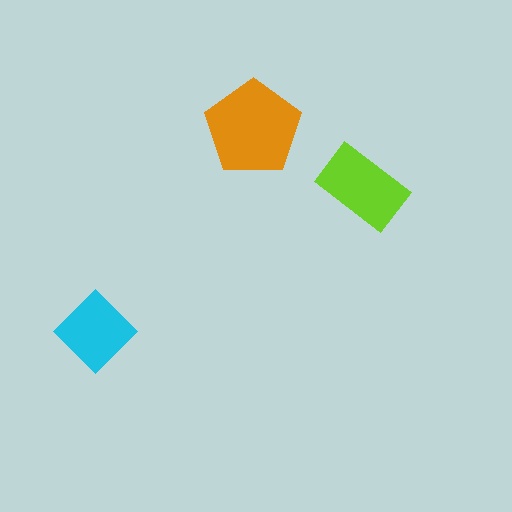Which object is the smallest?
The cyan diamond.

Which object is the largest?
The orange pentagon.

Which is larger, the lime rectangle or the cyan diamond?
The lime rectangle.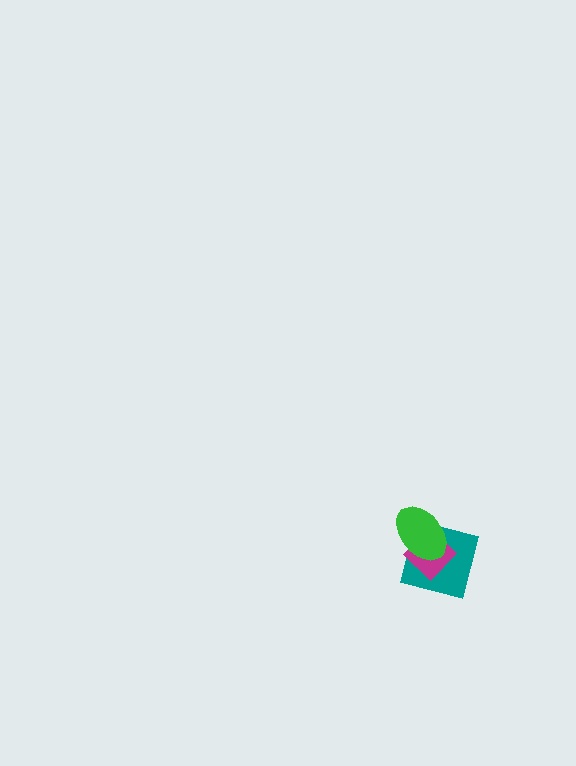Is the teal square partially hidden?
Yes, it is partially covered by another shape.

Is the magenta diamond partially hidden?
Yes, it is partially covered by another shape.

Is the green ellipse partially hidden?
No, no other shape covers it.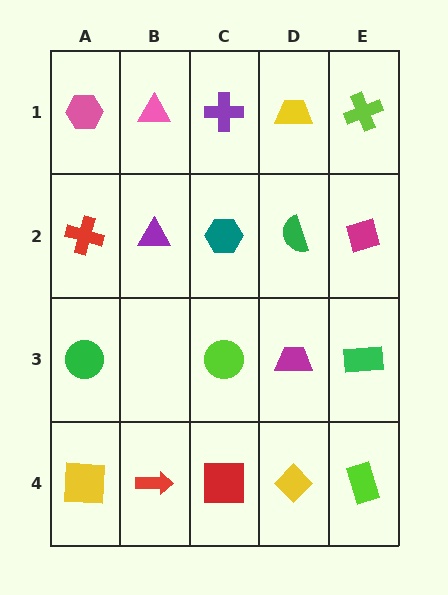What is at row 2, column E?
A magenta diamond.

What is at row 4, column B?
A red arrow.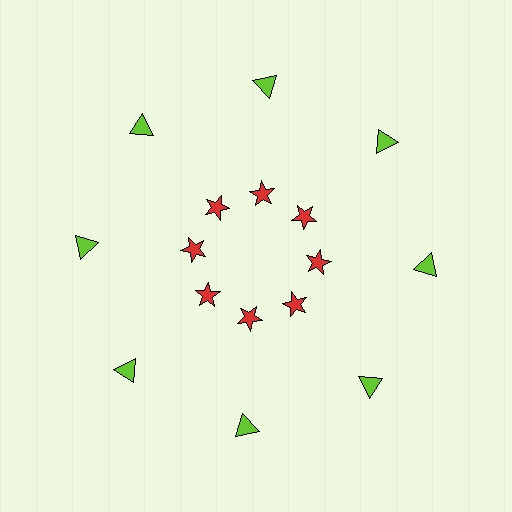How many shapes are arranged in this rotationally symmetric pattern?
There are 16 shapes, arranged in 8 groups of 2.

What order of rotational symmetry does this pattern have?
This pattern has 8-fold rotational symmetry.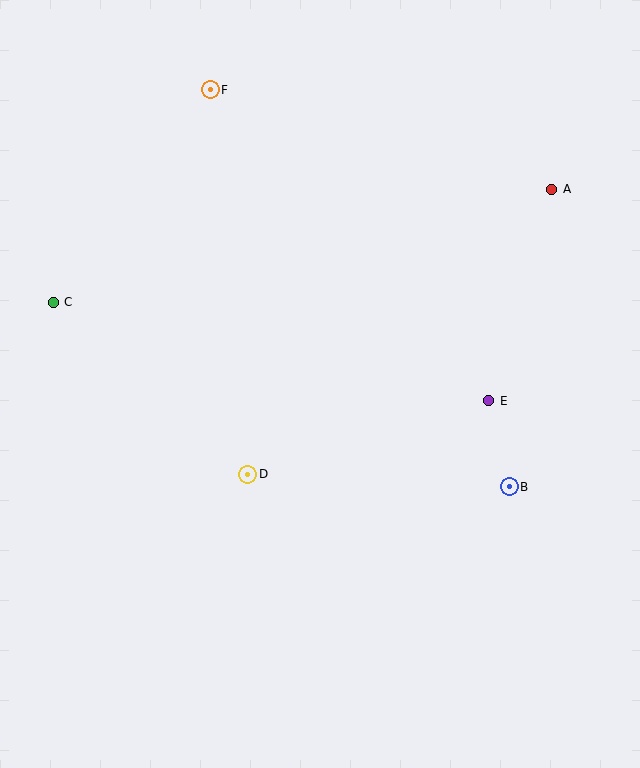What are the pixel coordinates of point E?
Point E is at (489, 401).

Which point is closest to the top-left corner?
Point F is closest to the top-left corner.